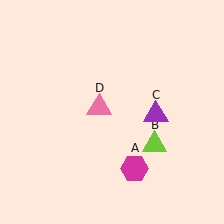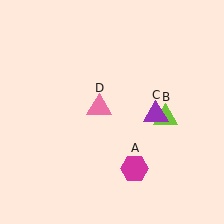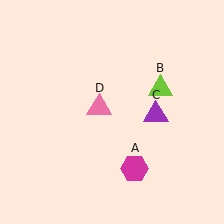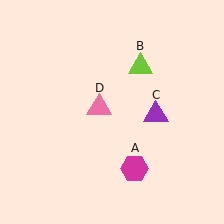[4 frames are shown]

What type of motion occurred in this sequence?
The lime triangle (object B) rotated counterclockwise around the center of the scene.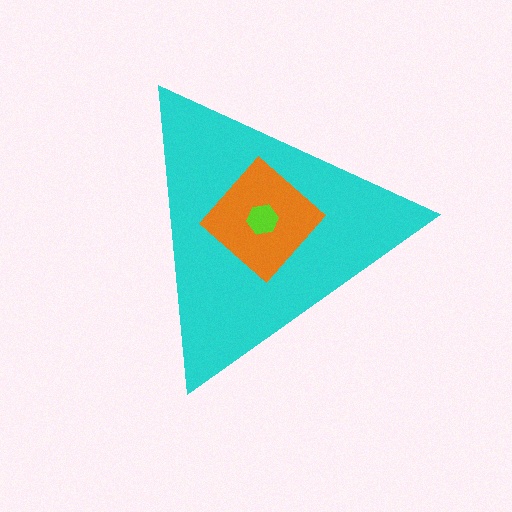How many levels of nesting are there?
3.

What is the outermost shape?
The cyan triangle.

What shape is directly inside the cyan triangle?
The orange diamond.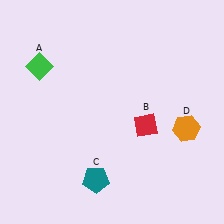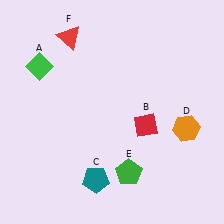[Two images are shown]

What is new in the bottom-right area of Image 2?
A green pentagon (E) was added in the bottom-right area of Image 2.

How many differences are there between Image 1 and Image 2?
There are 2 differences between the two images.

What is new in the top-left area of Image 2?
A red triangle (F) was added in the top-left area of Image 2.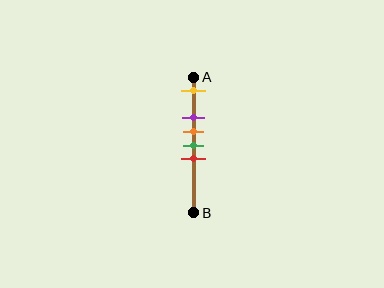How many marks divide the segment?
There are 5 marks dividing the segment.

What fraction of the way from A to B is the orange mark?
The orange mark is approximately 40% (0.4) of the way from A to B.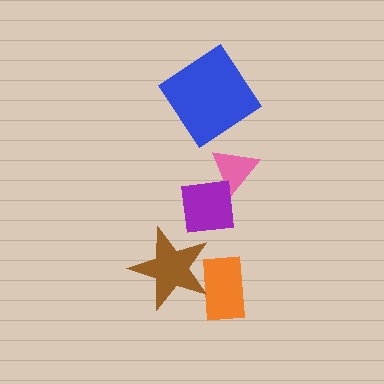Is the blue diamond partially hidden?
No, no other shape covers it.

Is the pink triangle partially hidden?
Yes, it is partially covered by another shape.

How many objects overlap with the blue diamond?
0 objects overlap with the blue diamond.